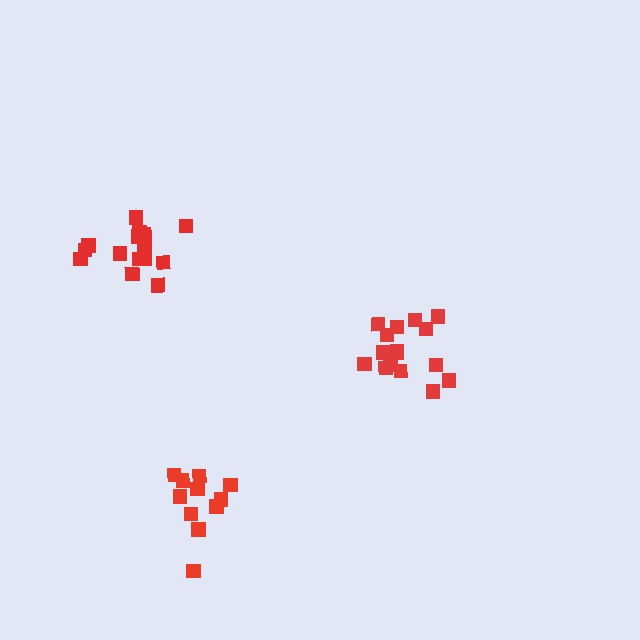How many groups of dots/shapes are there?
There are 3 groups.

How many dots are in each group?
Group 1: 11 dots, Group 2: 16 dots, Group 3: 16 dots (43 total).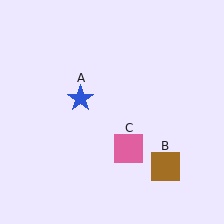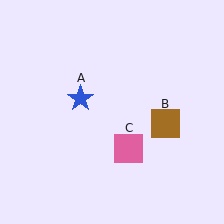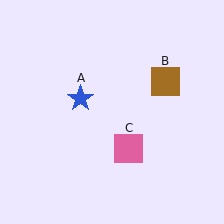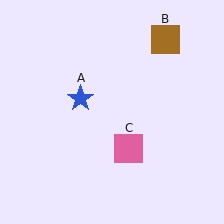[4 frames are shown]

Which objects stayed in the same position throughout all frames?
Blue star (object A) and pink square (object C) remained stationary.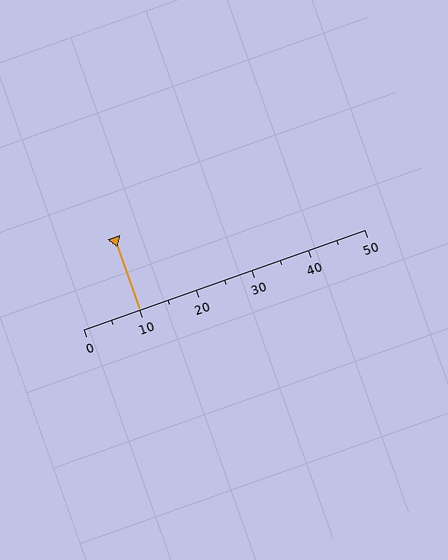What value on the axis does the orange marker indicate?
The marker indicates approximately 10.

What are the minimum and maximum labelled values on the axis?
The axis runs from 0 to 50.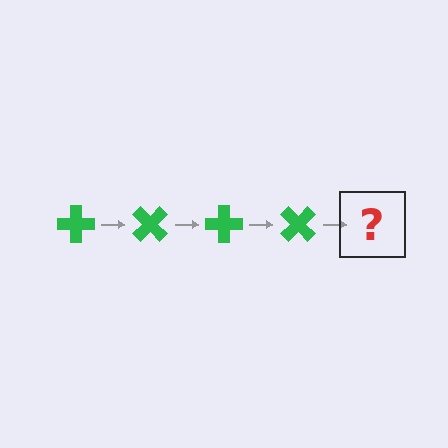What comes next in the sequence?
The next element should be a green cross rotated 180 degrees.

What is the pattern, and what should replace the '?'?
The pattern is that the cross rotates 45 degrees each step. The '?' should be a green cross rotated 180 degrees.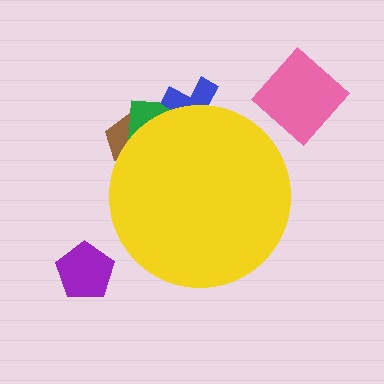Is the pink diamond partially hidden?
No, the pink diamond is fully visible.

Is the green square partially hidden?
Yes, the green square is partially hidden behind the yellow circle.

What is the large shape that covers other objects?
A yellow circle.